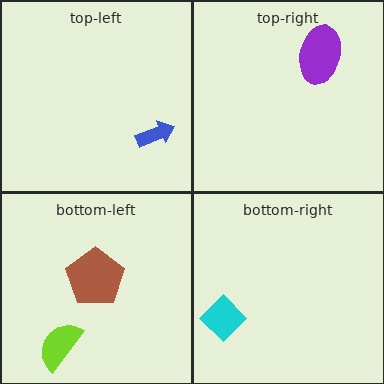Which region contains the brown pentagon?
The bottom-left region.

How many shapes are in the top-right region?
1.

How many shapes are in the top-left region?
1.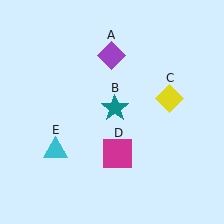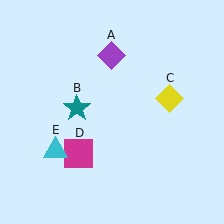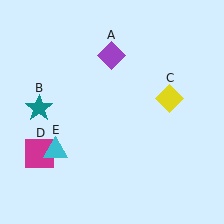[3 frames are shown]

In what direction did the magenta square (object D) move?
The magenta square (object D) moved left.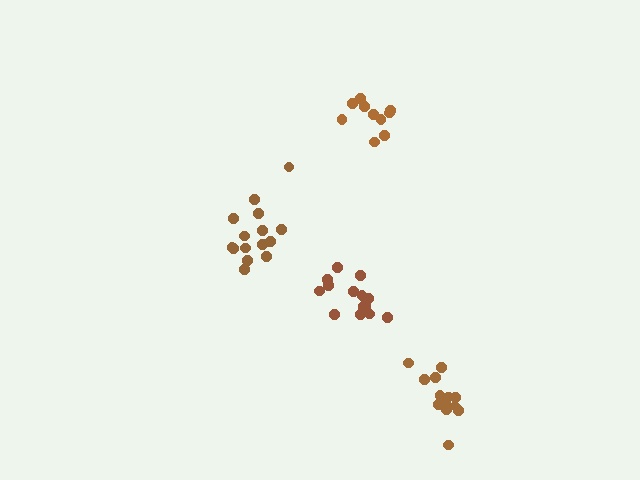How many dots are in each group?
Group 1: 10 dots, Group 2: 14 dots, Group 3: 15 dots, Group 4: 15 dots (54 total).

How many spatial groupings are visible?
There are 4 spatial groupings.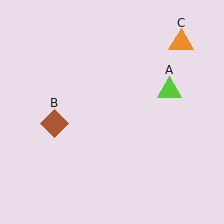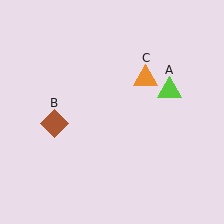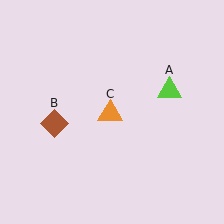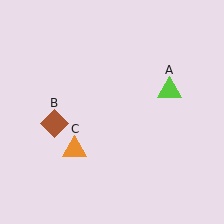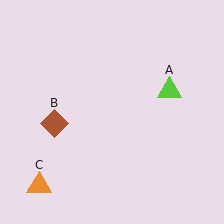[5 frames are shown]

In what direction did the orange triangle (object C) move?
The orange triangle (object C) moved down and to the left.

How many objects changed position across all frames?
1 object changed position: orange triangle (object C).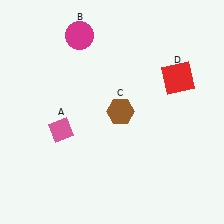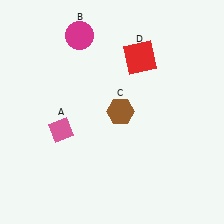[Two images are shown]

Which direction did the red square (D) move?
The red square (D) moved left.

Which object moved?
The red square (D) moved left.